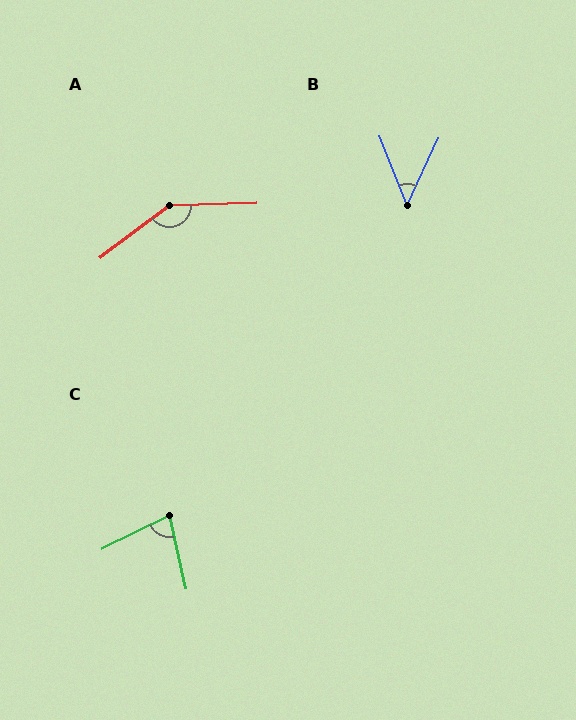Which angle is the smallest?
B, at approximately 46 degrees.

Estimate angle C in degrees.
Approximately 76 degrees.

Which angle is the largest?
A, at approximately 144 degrees.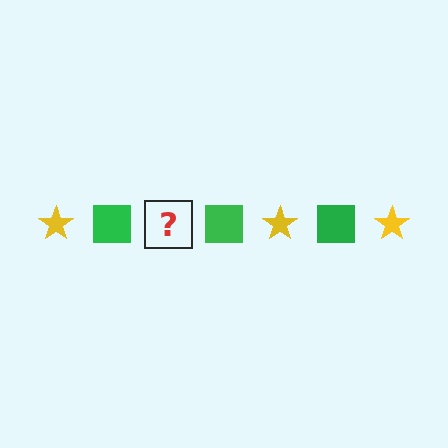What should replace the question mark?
The question mark should be replaced with a yellow star.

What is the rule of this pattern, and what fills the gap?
The rule is that the pattern alternates between yellow star and green square. The gap should be filled with a yellow star.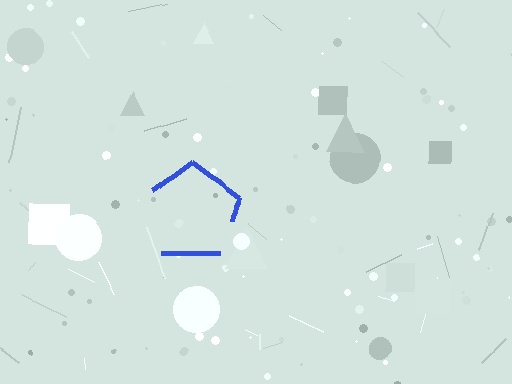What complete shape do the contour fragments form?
The contour fragments form a pentagon.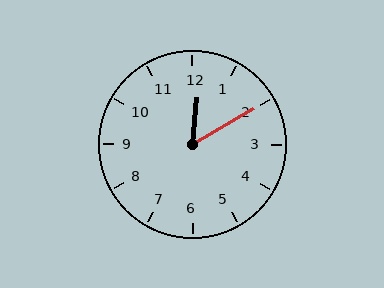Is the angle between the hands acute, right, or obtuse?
It is acute.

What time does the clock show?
12:10.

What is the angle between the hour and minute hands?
Approximately 55 degrees.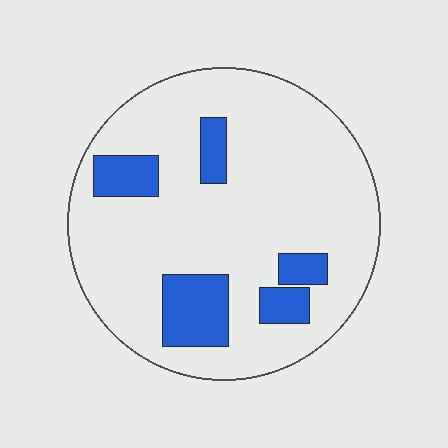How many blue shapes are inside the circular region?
5.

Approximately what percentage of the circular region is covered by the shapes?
Approximately 15%.